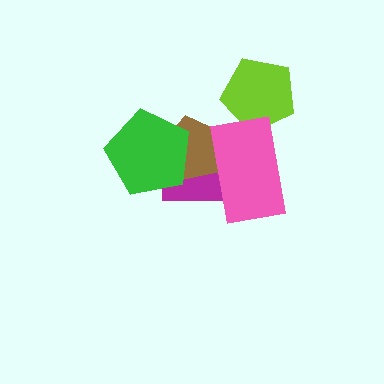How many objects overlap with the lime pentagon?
1 object overlaps with the lime pentagon.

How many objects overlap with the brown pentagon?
3 objects overlap with the brown pentagon.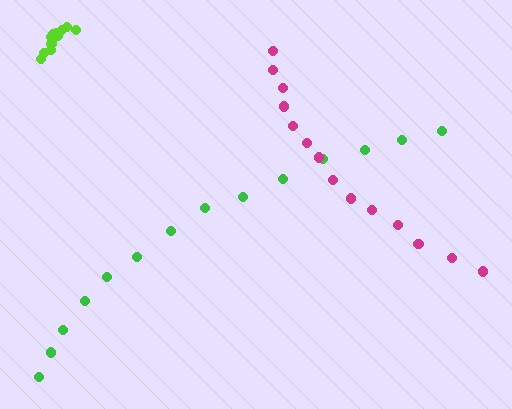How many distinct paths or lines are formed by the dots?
There are 3 distinct paths.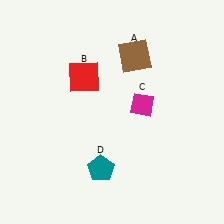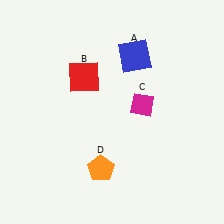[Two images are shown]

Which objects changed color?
A changed from brown to blue. D changed from teal to orange.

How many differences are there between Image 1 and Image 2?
There are 2 differences between the two images.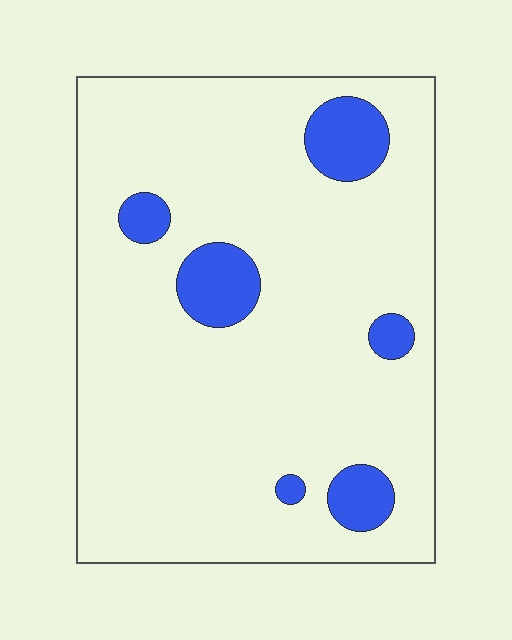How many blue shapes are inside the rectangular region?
6.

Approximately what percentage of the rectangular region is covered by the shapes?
Approximately 10%.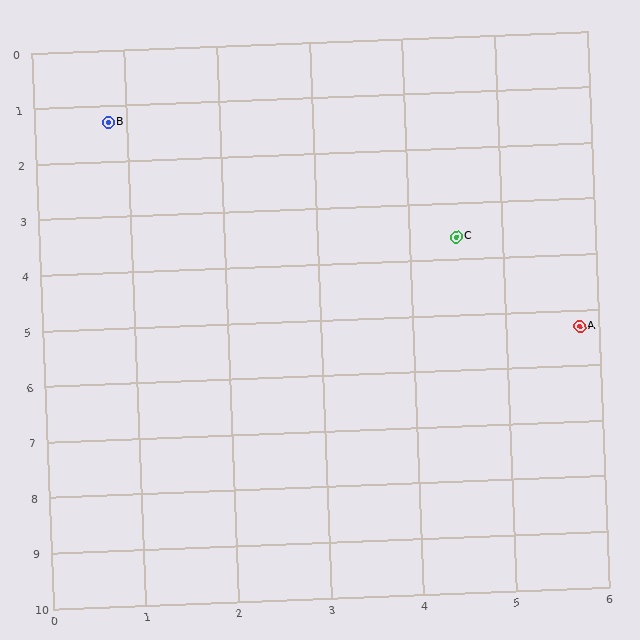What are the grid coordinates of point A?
Point A is at approximately (5.8, 5.3).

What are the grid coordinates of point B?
Point B is at approximately (0.8, 1.3).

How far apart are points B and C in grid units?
Points B and C are about 4.4 grid units apart.